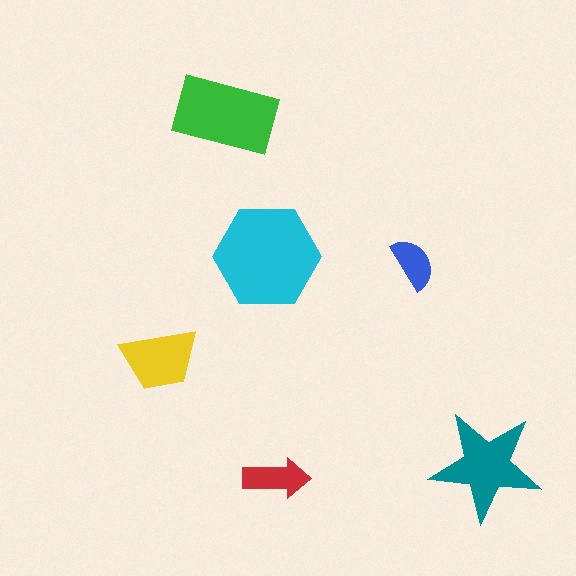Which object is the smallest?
The blue semicircle.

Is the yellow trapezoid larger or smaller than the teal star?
Smaller.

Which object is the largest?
The cyan hexagon.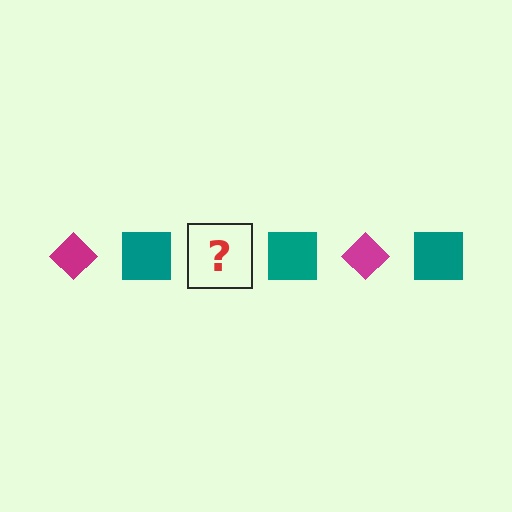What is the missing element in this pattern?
The missing element is a magenta diamond.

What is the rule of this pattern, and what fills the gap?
The rule is that the pattern alternates between magenta diamond and teal square. The gap should be filled with a magenta diamond.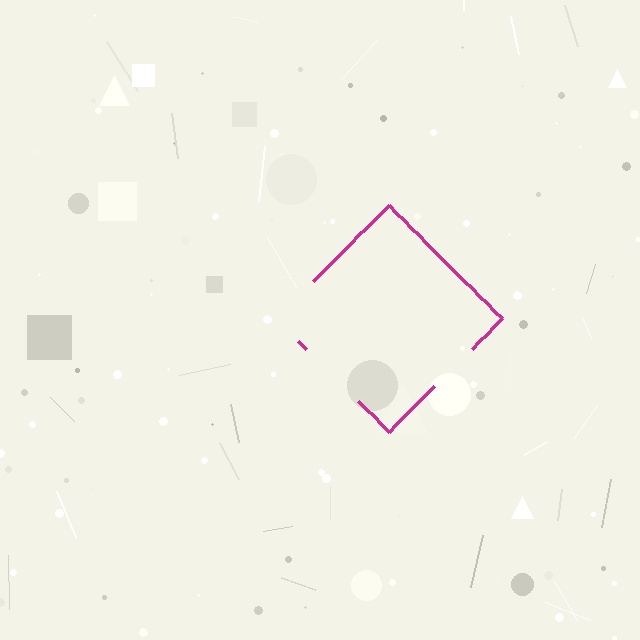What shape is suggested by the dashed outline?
The dashed outline suggests a diamond.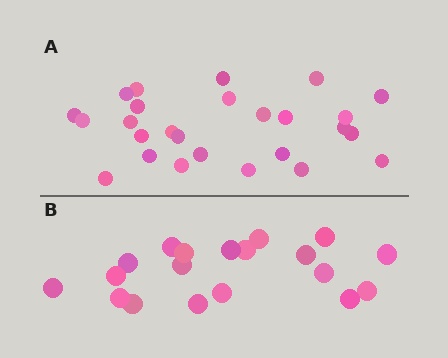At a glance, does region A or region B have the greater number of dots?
Region A (the top region) has more dots.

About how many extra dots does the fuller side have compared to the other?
Region A has roughly 8 or so more dots than region B.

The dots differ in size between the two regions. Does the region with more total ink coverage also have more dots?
No. Region B has more total ink coverage because its dots are larger, but region A actually contains more individual dots. Total area can be misleading — the number of items is what matters here.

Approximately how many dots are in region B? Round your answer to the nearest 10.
About 20 dots. (The exact count is 19, which rounds to 20.)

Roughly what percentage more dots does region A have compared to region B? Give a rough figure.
About 35% more.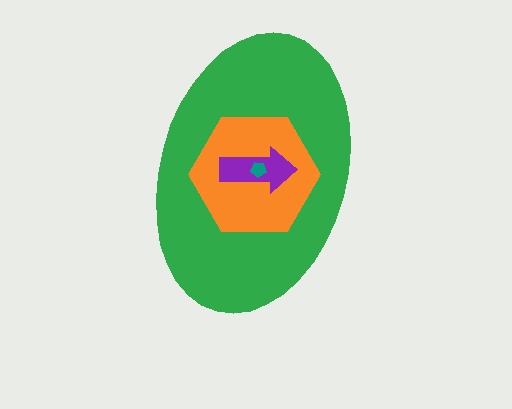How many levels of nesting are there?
4.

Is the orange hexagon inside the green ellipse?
Yes.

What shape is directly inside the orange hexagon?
The purple arrow.